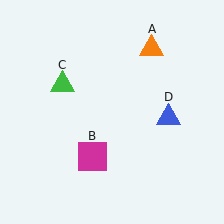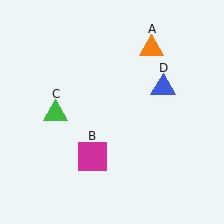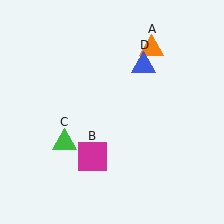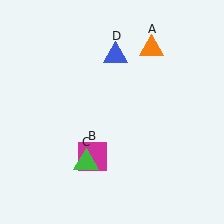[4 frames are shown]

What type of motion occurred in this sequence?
The green triangle (object C), blue triangle (object D) rotated counterclockwise around the center of the scene.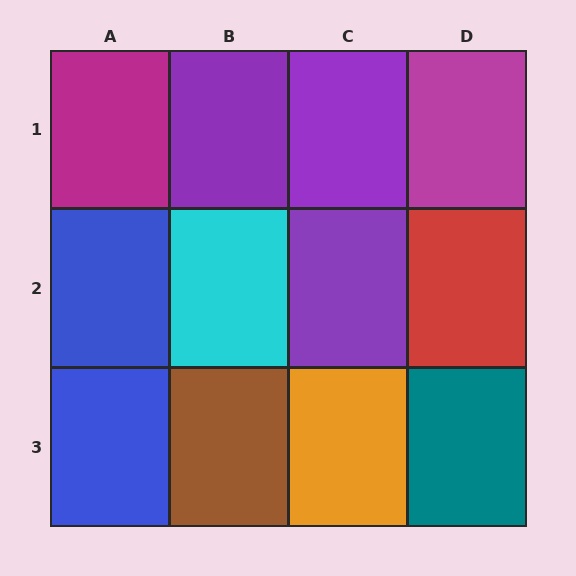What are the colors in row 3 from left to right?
Blue, brown, orange, teal.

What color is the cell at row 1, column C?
Purple.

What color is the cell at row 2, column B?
Cyan.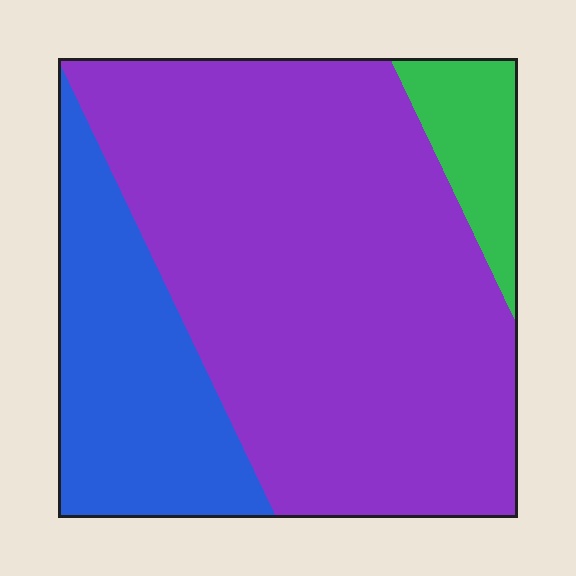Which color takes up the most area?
Purple, at roughly 70%.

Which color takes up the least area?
Green, at roughly 10%.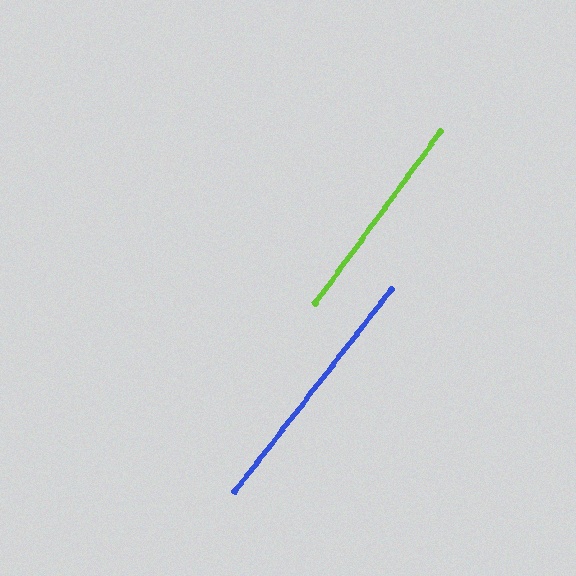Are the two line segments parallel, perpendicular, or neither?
Parallel — their directions differ by only 1.7°.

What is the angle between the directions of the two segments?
Approximately 2 degrees.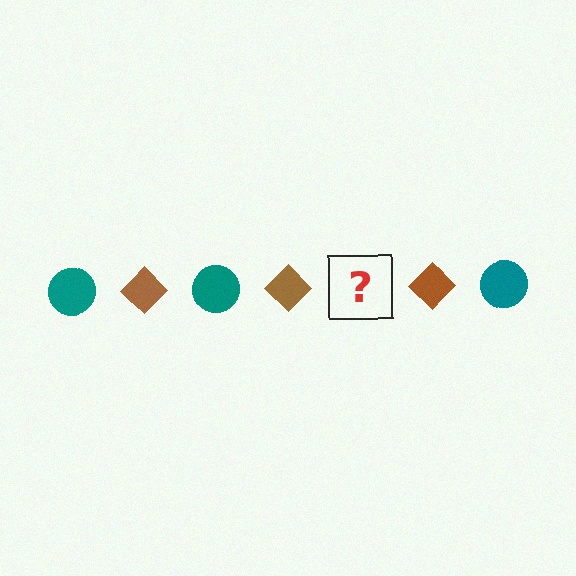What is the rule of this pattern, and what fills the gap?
The rule is that the pattern alternates between teal circle and brown diamond. The gap should be filled with a teal circle.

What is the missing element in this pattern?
The missing element is a teal circle.